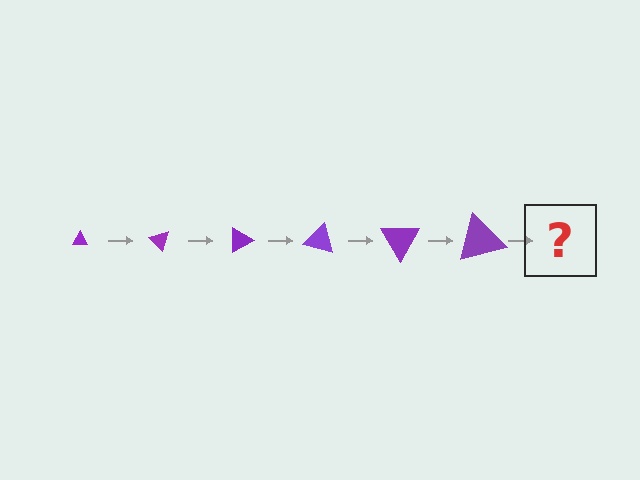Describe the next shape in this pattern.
It should be a triangle, larger than the previous one and rotated 270 degrees from the start.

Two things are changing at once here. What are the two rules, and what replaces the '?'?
The two rules are that the triangle grows larger each step and it rotates 45 degrees each step. The '?' should be a triangle, larger than the previous one and rotated 270 degrees from the start.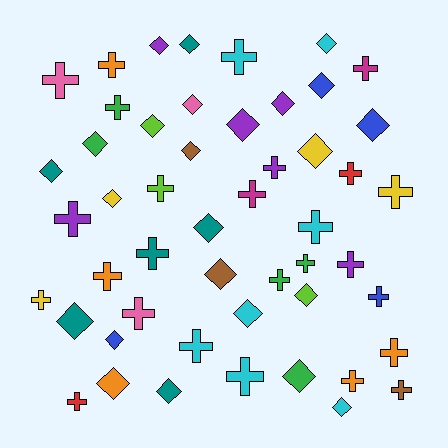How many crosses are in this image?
There are 26 crosses.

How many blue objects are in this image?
There are 4 blue objects.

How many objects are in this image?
There are 50 objects.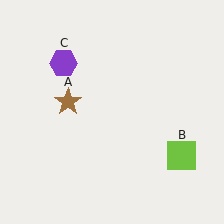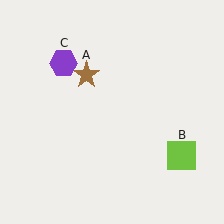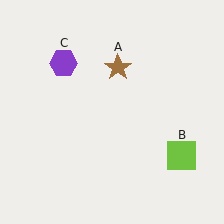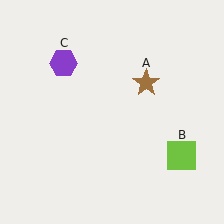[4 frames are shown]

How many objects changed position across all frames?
1 object changed position: brown star (object A).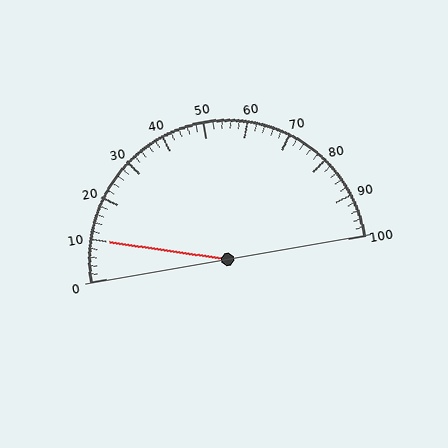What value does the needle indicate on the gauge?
The needle indicates approximately 10.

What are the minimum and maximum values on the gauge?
The gauge ranges from 0 to 100.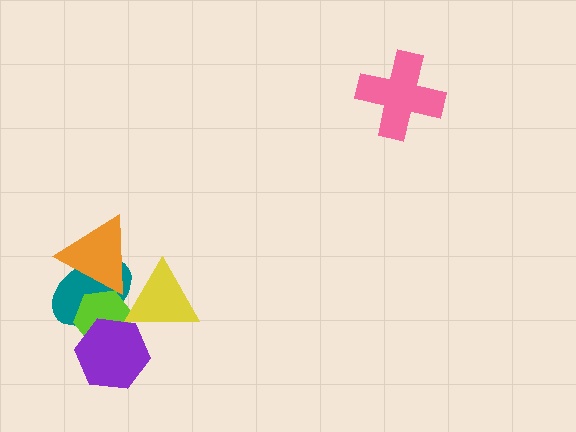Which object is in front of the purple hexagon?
The yellow triangle is in front of the purple hexagon.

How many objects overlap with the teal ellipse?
4 objects overlap with the teal ellipse.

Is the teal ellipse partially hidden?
Yes, it is partially covered by another shape.